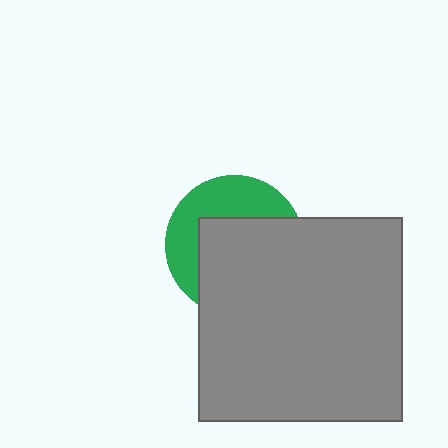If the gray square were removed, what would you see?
You would see the complete green circle.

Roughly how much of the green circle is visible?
A small part of it is visible (roughly 40%).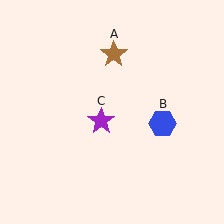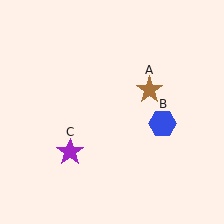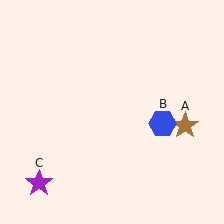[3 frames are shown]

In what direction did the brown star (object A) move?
The brown star (object A) moved down and to the right.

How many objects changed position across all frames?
2 objects changed position: brown star (object A), purple star (object C).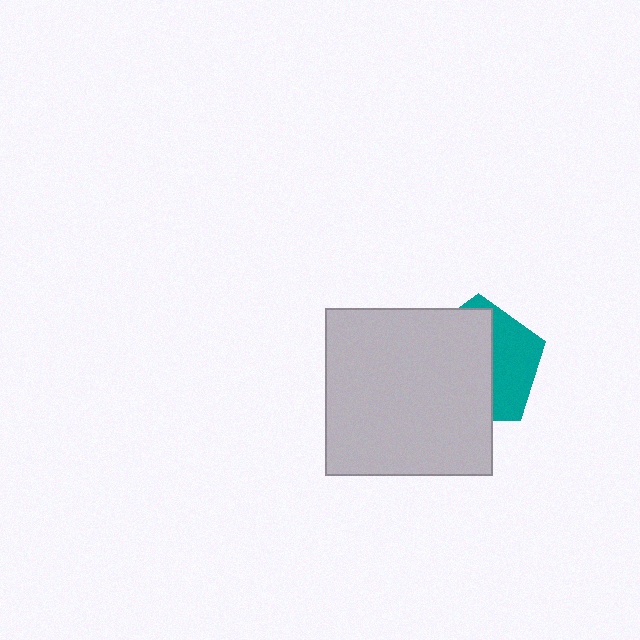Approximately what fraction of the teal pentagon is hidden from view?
Roughly 63% of the teal pentagon is hidden behind the light gray square.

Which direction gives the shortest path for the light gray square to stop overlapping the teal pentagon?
Moving left gives the shortest separation.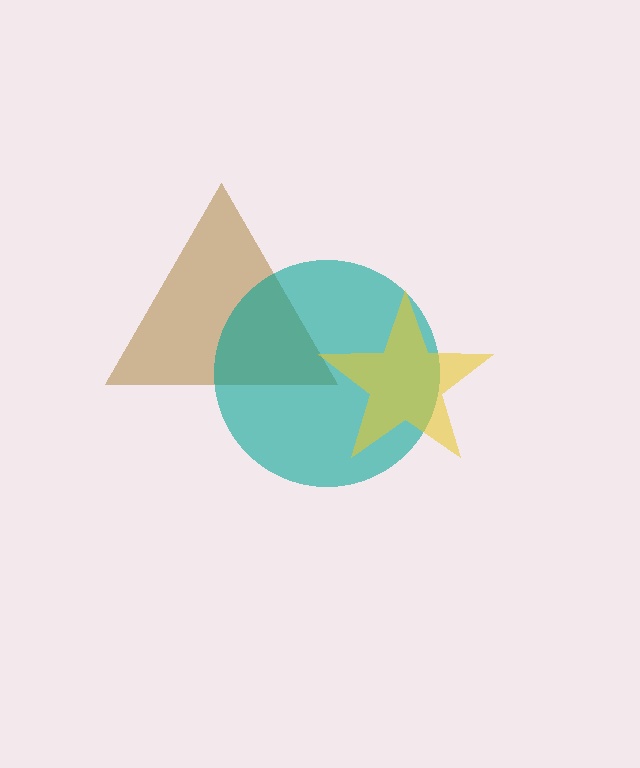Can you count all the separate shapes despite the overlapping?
Yes, there are 3 separate shapes.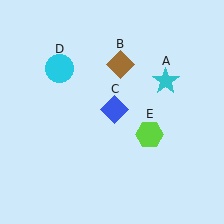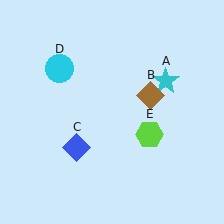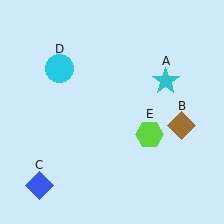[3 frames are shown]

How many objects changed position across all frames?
2 objects changed position: brown diamond (object B), blue diamond (object C).